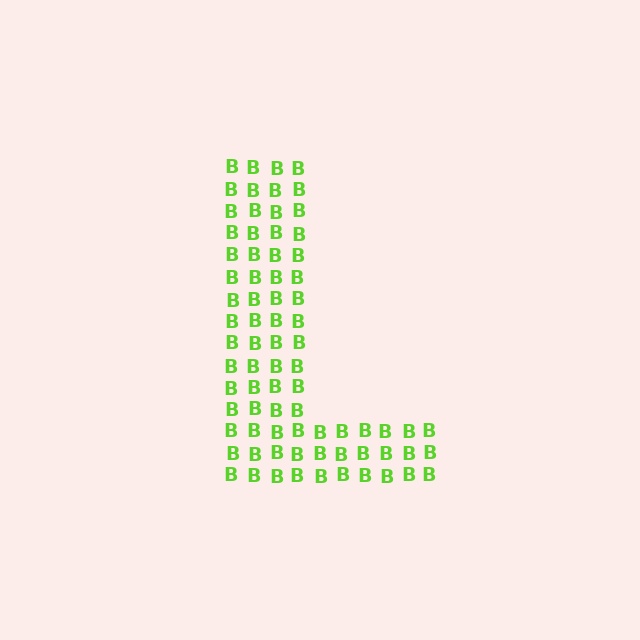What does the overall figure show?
The overall figure shows the letter L.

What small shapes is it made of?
It is made of small letter B's.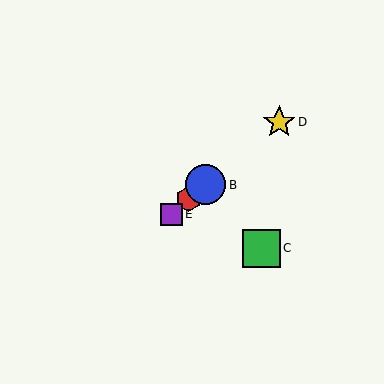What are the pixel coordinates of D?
Object D is at (279, 122).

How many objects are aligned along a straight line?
4 objects (A, B, D, E) are aligned along a straight line.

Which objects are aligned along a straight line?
Objects A, B, D, E are aligned along a straight line.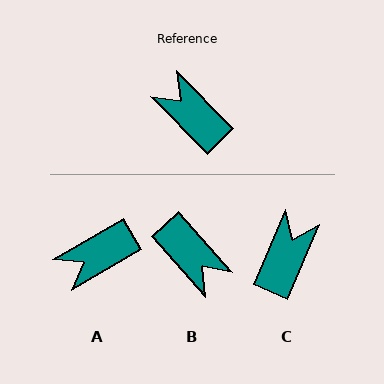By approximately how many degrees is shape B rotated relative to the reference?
Approximately 177 degrees counter-clockwise.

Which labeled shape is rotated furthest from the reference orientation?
B, about 177 degrees away.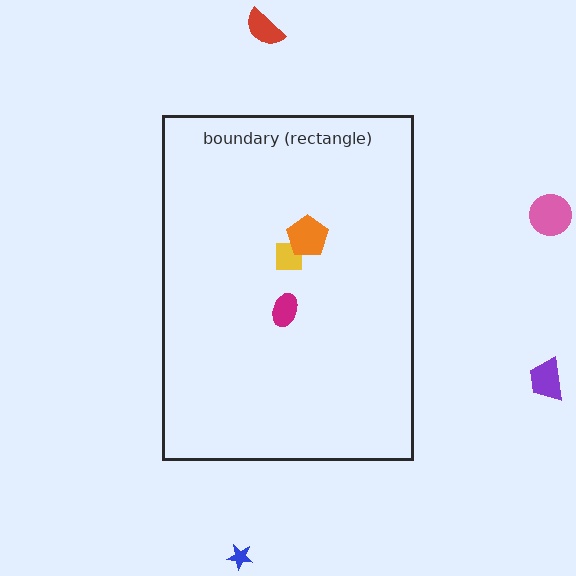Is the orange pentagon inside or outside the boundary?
Inside.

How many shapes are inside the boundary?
3 inside, 4 outside.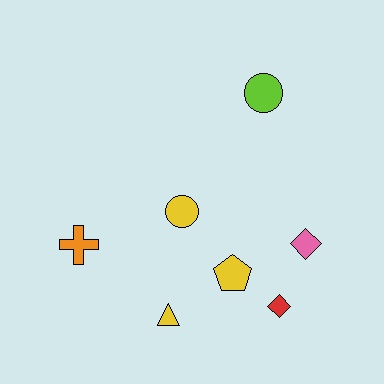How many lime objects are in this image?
There is 1 lime object.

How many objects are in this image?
There are 7 objects.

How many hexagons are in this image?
There are no hexagons.